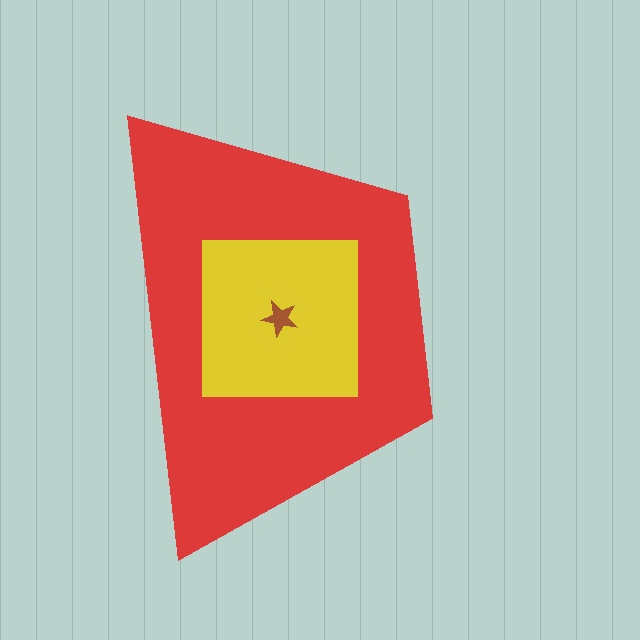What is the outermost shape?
The red trapezoid.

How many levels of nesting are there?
3.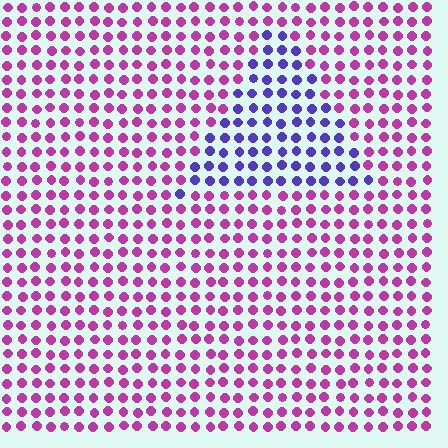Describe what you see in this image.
The image is filled with small magenta elements in a uniform arrangement. A triangle-shaped region is visible where the elements are tinted to a slightly different hue, forming a subtle color boundary.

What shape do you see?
I see a triangle.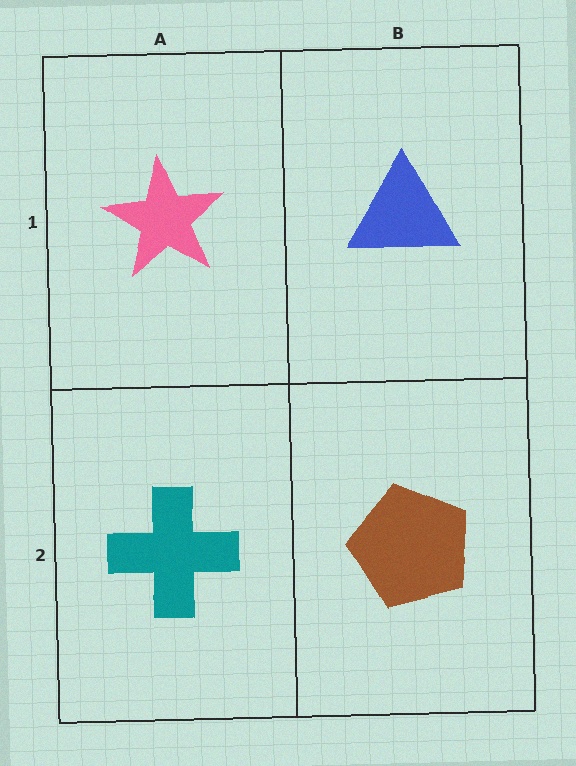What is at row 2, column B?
A brown pentagon.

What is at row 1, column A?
A pink star.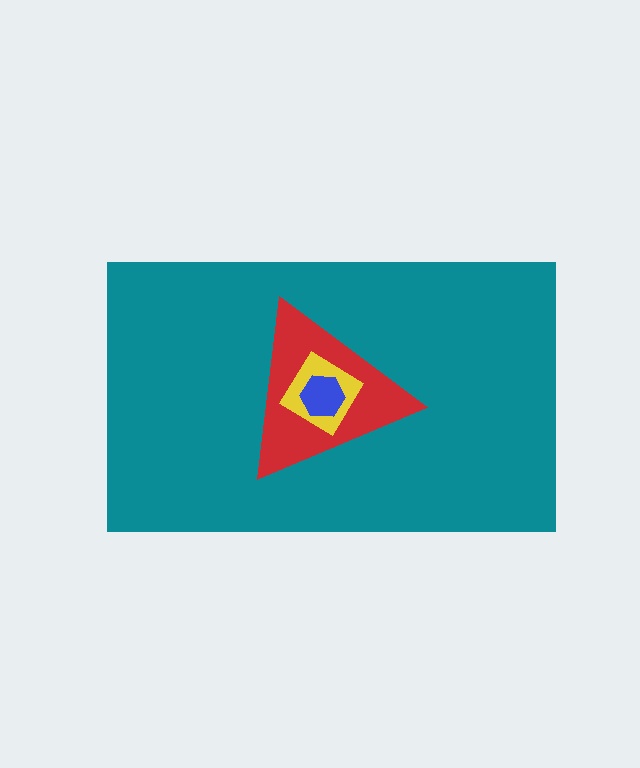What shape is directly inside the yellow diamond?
The blue hexagon.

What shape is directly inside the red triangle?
The yellow diamond.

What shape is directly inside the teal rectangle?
The red triangle.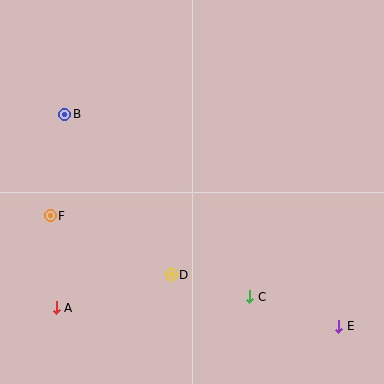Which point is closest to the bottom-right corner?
Point E is closest to the bottom-right corner.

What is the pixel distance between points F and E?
The distance between F and E is 309 pixels.